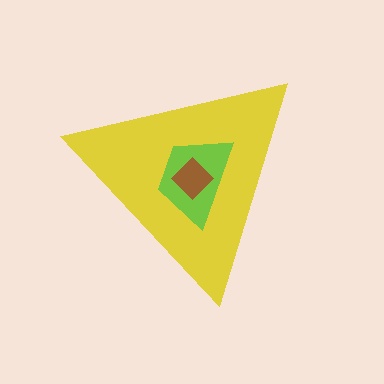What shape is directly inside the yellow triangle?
The lime trapezoid.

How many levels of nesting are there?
3.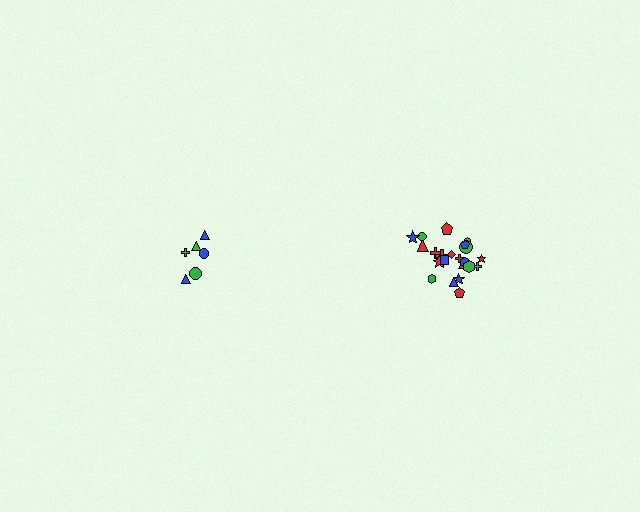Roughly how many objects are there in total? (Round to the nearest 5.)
Roughly 30 objects in total.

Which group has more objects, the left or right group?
The right group.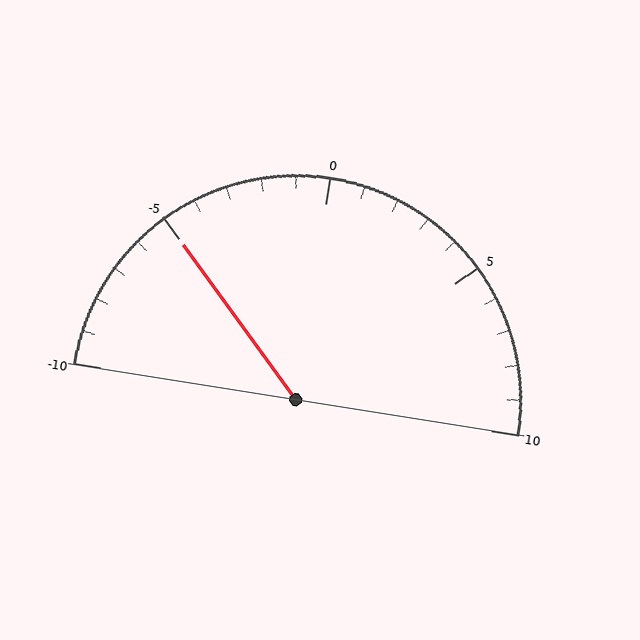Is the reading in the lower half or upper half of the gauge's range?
The reading is in the lower half of the range (-10 to 10).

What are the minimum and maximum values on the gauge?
The gauge ranges from -10 to 10.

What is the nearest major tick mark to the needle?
The nearest major tick mark is -5.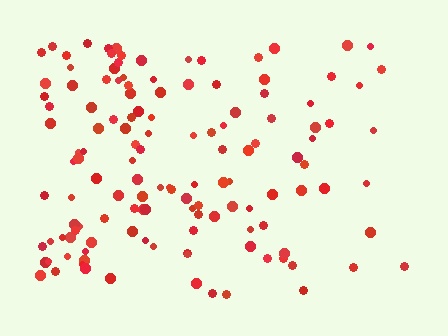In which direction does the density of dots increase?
From right to left, with the left side densest.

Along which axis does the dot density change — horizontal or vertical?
Horizontal.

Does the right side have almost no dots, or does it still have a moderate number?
Still a moderate number, just noticeably fewer than the left.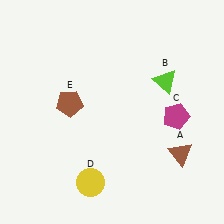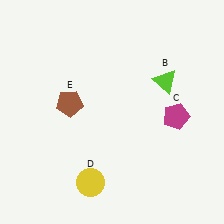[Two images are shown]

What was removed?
The brown triangle (A) was removed in Image 2.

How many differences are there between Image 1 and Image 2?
There is 1 difference between the two images.